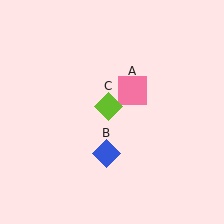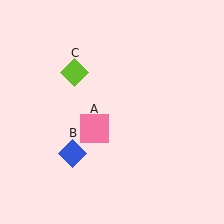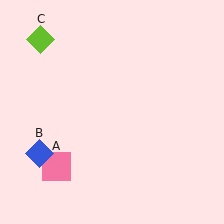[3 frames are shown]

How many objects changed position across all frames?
3 objects changed position: pink square (object A), blue diamond (object B), lime diamond (object C).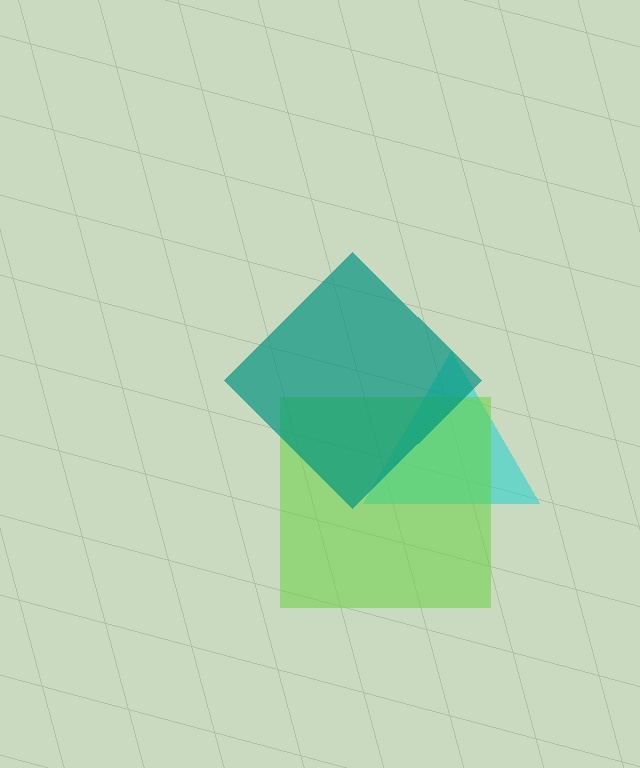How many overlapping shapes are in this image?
There are 3 overlapping shapes in the image.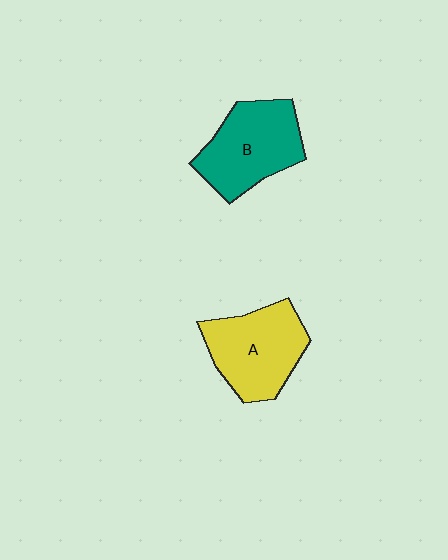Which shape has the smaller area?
Shape A (yellow).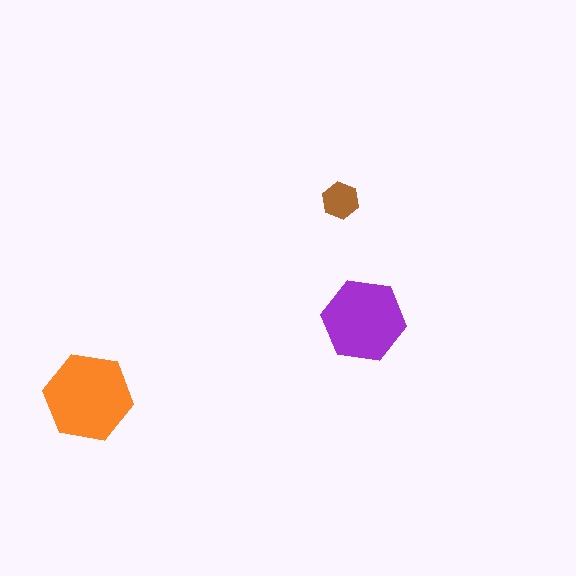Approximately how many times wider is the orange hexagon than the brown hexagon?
About 2.5 times wider.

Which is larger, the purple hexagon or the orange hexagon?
The orange one.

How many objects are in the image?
There are 3 objects in the image.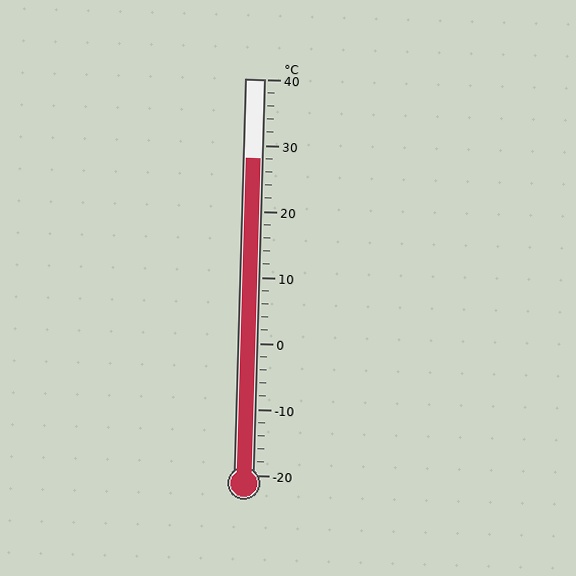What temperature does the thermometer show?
The thermometer shows approximately 28°C.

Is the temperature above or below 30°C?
The temperature is below 30°C.